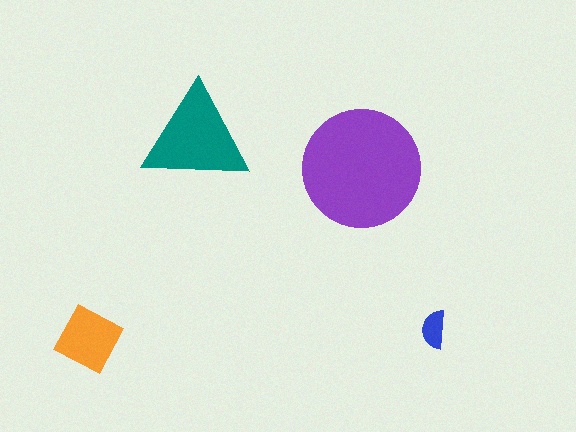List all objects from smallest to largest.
The blue semicircle, the orange diamond, the teal triangle, the purple circle.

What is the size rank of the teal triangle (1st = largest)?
2nd.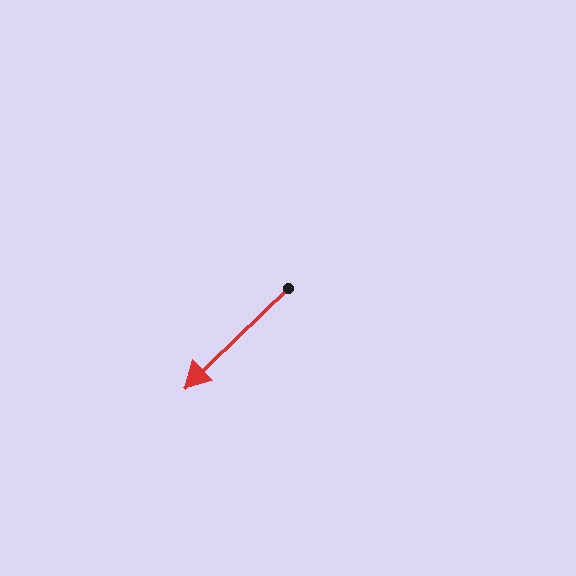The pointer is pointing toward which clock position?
Roughly 8 o'clock.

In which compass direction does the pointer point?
Southwest.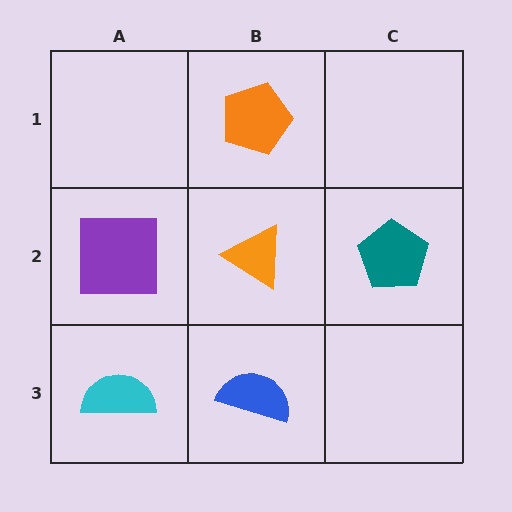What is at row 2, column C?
A teal pentagon.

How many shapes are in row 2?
3 shapes.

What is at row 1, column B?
An orange pentagon.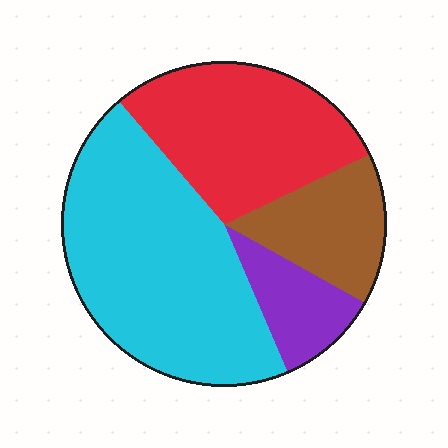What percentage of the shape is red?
Red covers around 30% of the shape.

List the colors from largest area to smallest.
From largest to smallest: cyan, red, brown, purple.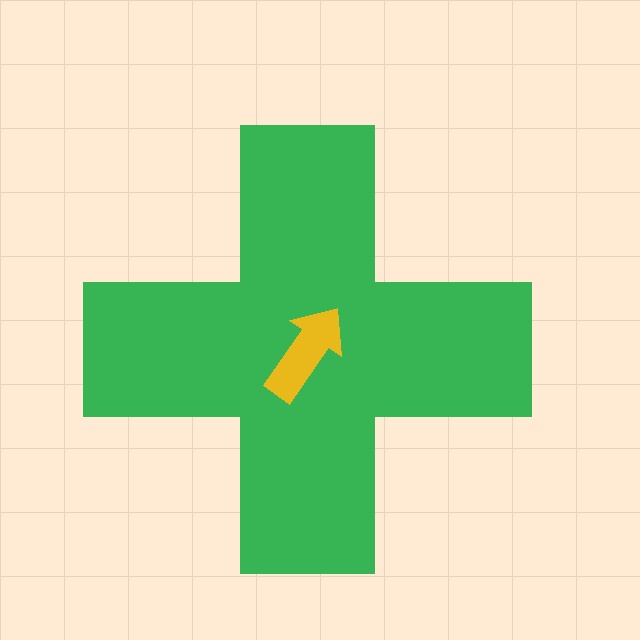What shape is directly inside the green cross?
The yellow arrow.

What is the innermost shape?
The yellow arrow.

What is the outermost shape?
The green cross.